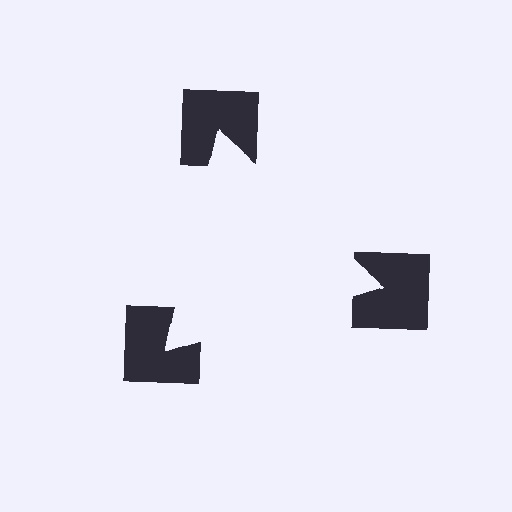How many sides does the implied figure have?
3 sides.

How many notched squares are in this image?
There are 3 — one at each vertex of the illusory triangle.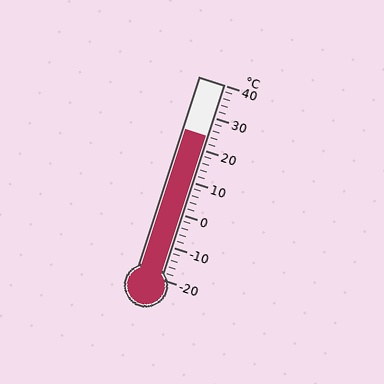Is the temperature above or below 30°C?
The temperature is below 30°C.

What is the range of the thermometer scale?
The thermometer scale ranges from -20°C to 40°C.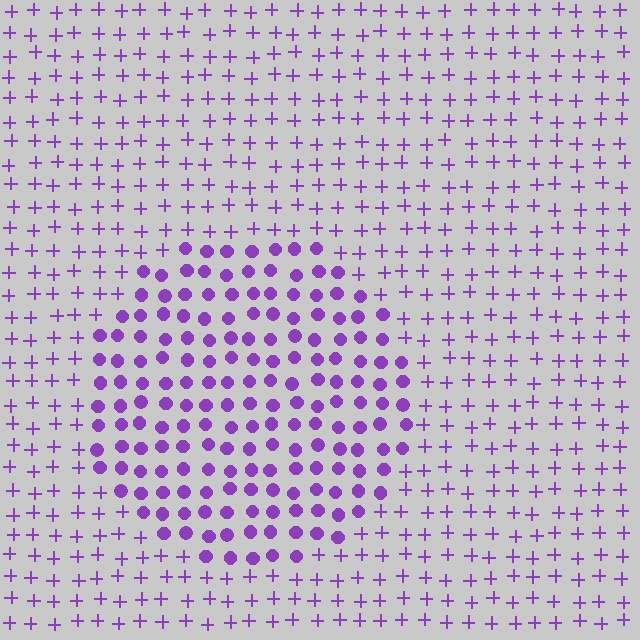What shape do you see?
I see a circle.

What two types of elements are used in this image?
The image uses circles inside the circle region and plus signs outside it.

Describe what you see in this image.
The image is filled with small purple elements arranged in a uniform grid. A circle-shaped region contains circles, while the surrounding area contains plus signs. The boundary is defined purely by the change in element shape.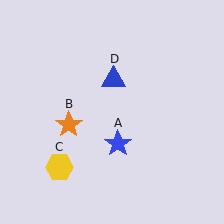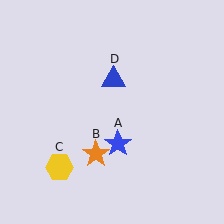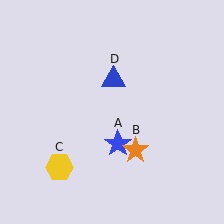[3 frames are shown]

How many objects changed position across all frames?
1 object changed position: orange star (object B).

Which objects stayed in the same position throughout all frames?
Blue star (object A) and yellow hexagon (object C) and blue triangle (object D) remained stationary.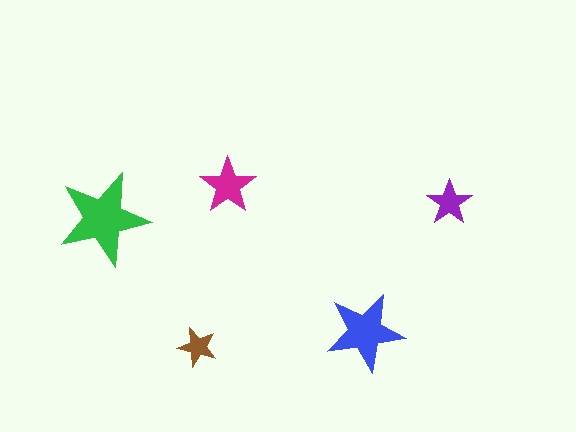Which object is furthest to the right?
The purple star is rightmost.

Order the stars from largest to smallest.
the green one, the blue one, the magenta one, the purple one, the brown one.